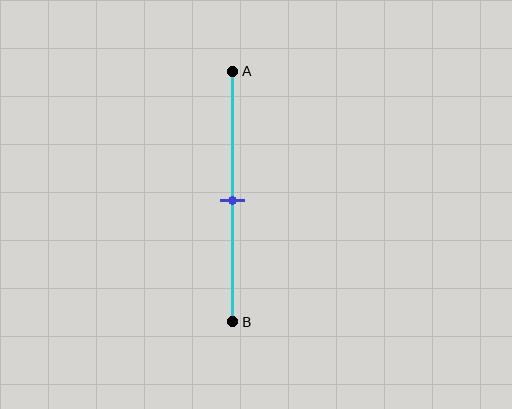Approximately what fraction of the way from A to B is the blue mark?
The blue mark is approximately 50% of the way from A to B.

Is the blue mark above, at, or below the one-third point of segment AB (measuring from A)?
The blue mark is below the one-third point of segment AB.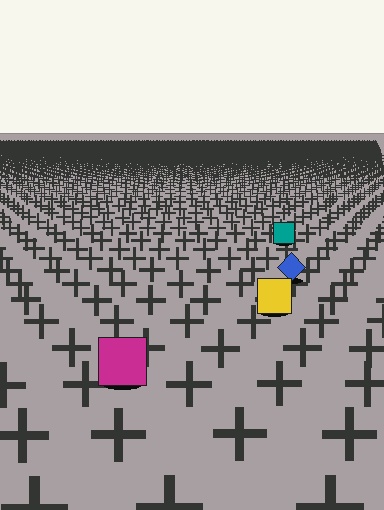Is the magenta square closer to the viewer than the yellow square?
Yes. The magenta square is closer — you can tell from the texture gradient: the ground texture is coarser near it.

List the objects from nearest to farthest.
From nearest to farthest: the magenta square, the yellow square, the blue diamond, the teal square.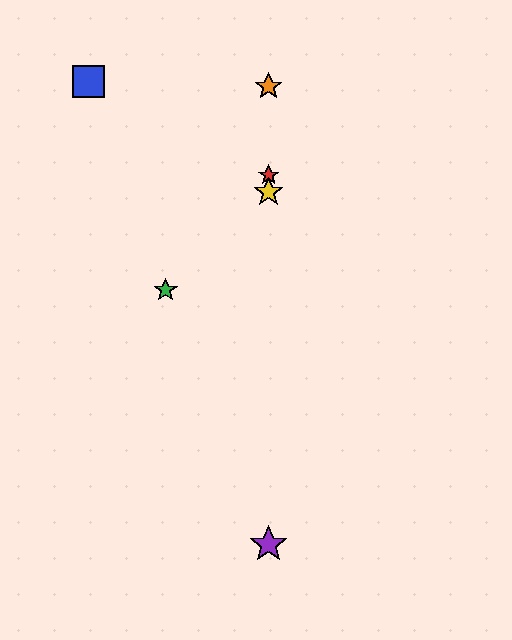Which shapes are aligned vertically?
The red star, the yellow star, the purple star, the orange star are aligned vertically.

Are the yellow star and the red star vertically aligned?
Yes, both are at x≈269.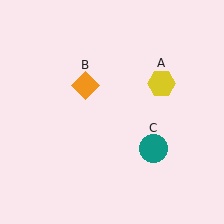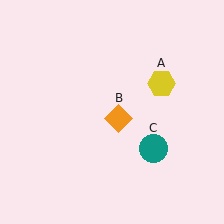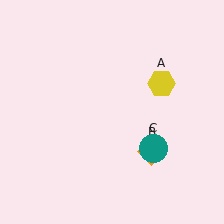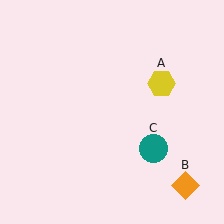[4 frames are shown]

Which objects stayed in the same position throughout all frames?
Yellow hexagon (object A) and teal circle (object C) remained stationary.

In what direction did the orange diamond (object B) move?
The orange diamond (object B) moved down and to the right.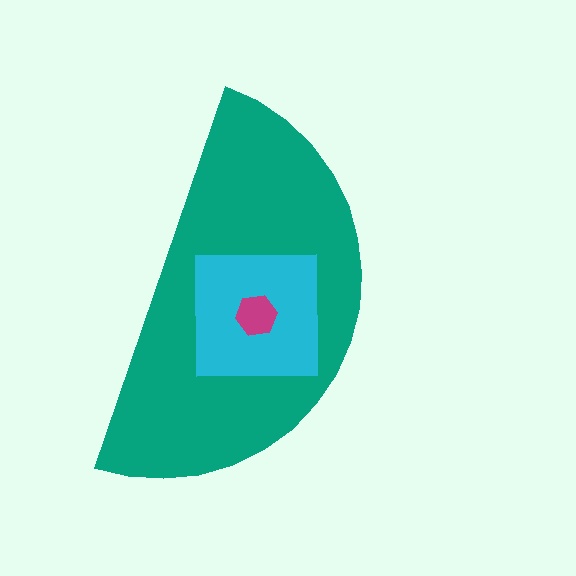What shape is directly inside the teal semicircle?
The cyan square.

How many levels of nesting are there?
3.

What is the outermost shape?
The teal semicircle.